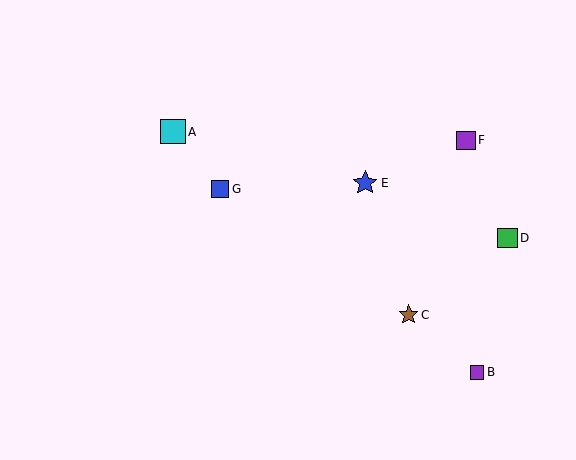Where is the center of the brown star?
The center of the brown star is at (409, 315).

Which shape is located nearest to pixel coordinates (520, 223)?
The green square (labeled D) at (507, 238) is nearest to that location.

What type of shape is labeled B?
Shape B is a purple square.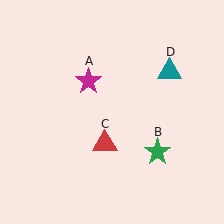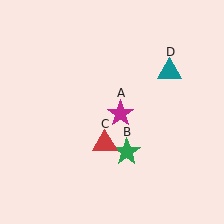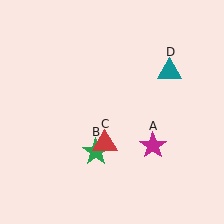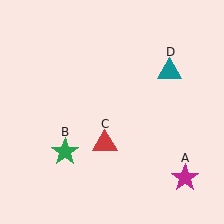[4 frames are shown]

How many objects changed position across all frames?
2 objects changed position: magenta star (object A), green star (object B).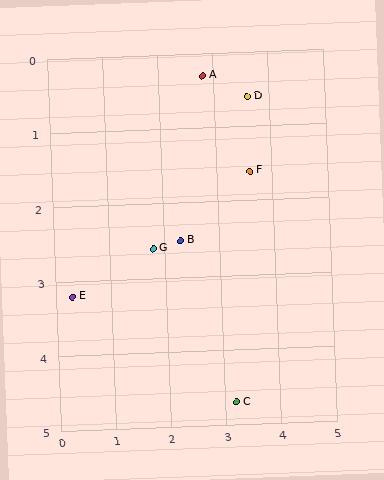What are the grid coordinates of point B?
Point B is at approximately (2.3, 2.5).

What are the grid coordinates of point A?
Point A is at approximately (2.8, 0.3).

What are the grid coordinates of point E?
Point E is at approximately (0.3, 3.2).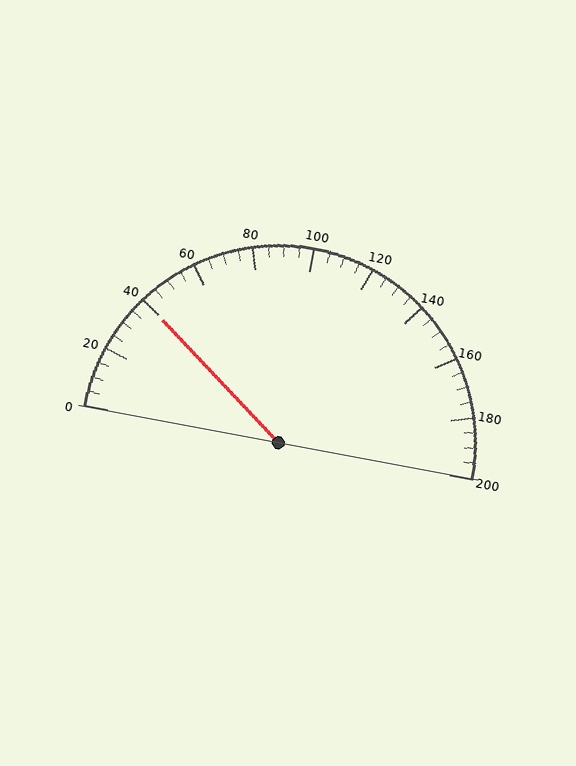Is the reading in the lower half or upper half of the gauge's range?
The reading is in the lower half of the range (0 to 200).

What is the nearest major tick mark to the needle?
The nearest major tick mark is 40.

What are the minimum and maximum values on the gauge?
The gauge ranges from 0 to 200.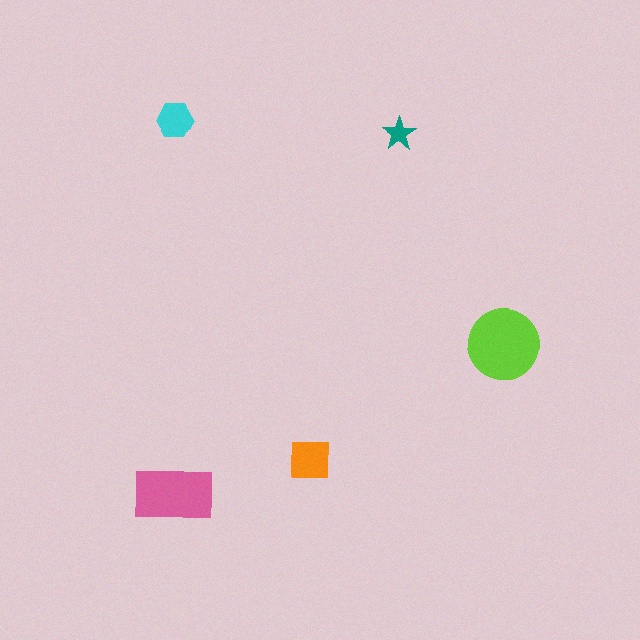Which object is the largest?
The lime circle.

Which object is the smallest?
The teal star.